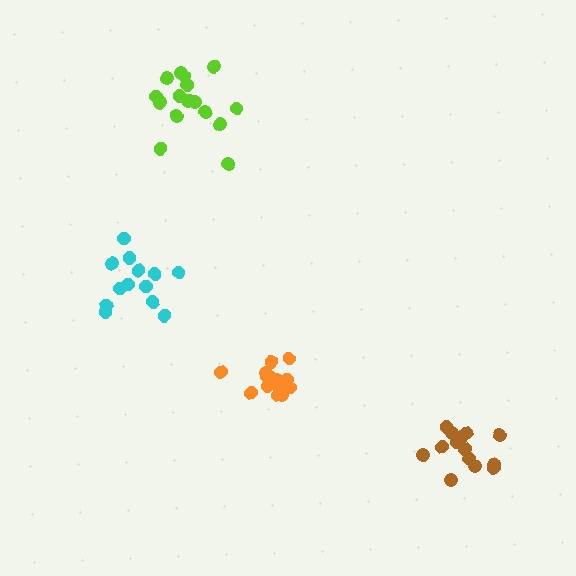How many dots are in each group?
Group 1: 16 dots, Group 2: 13 dots, Group 3: 15 dots, Group 4: 15 dots (59 total).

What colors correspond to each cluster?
The clusters are colored: lime, cyan, brown, orange.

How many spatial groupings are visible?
There are 4 spatial groupings.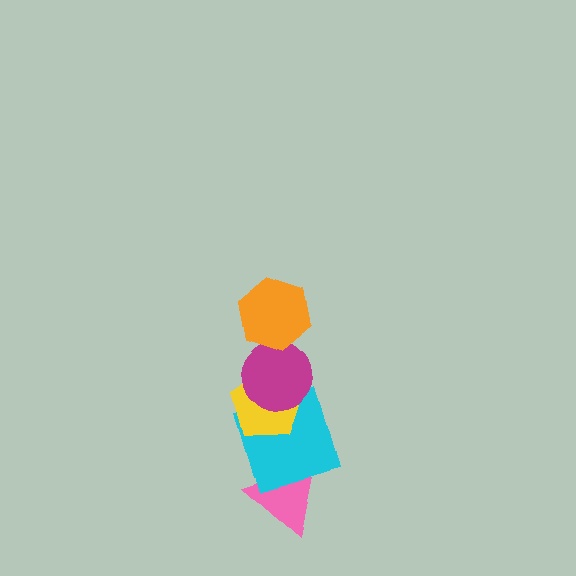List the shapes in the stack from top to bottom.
From top to bottom: the orange hexagon, the magenta circle, the yellow pentagon, the cyan square, the pink triangle.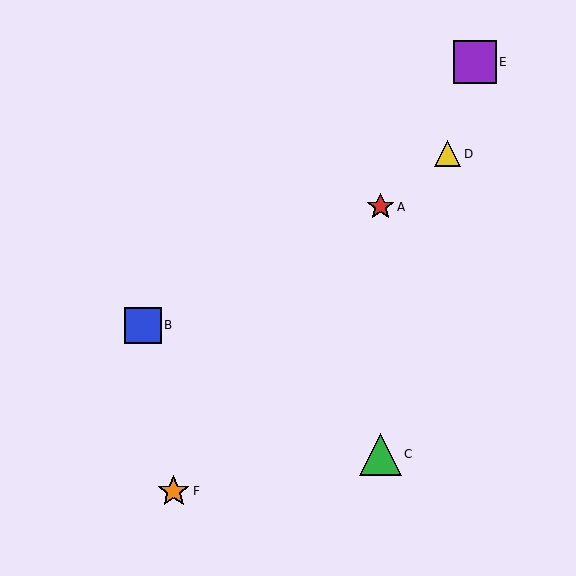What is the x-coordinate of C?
Object C is at x≈380.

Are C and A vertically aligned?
Yes, both are at x≈380.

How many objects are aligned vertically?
2 objects (A, C) are aligned vertically.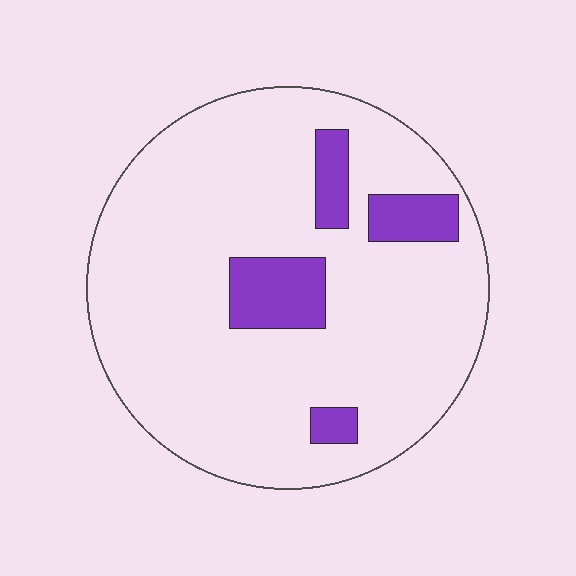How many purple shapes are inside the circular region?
4.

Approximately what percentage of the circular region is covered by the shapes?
Approximately 15%.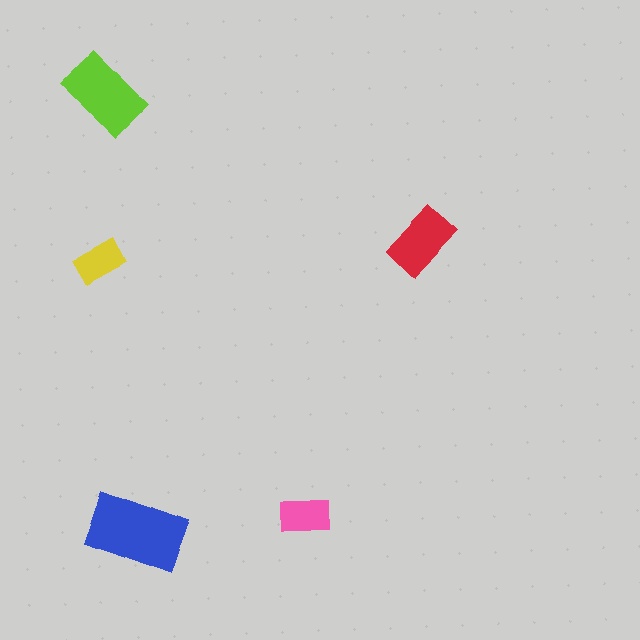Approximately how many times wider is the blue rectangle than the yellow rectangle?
About 2 times wider.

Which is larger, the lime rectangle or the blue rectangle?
The blue one.